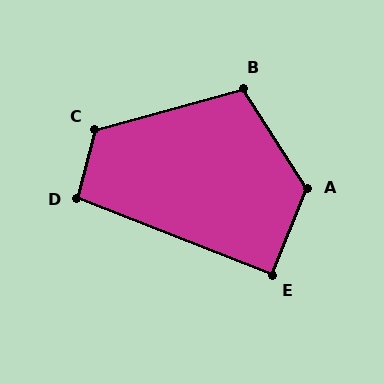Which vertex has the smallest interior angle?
E, at approximately 91 degrees.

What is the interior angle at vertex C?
Approximately 120 degrees (obtuse).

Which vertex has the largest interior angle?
A, at approximately 125 degrees.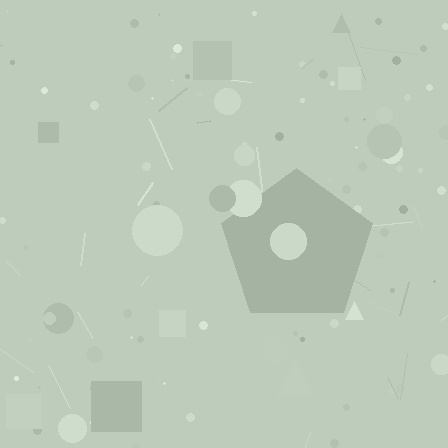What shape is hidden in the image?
A pentagon is hidden in the image.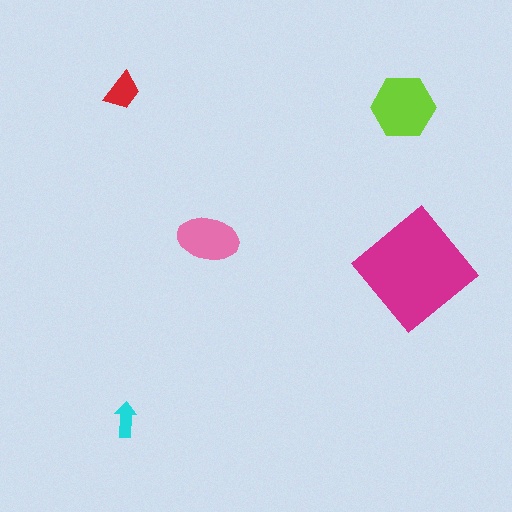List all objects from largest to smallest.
The magenta diamond, the lime hexagon, the pink ellipse, the red trapezoid, the cyan arrow.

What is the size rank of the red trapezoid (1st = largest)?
4th.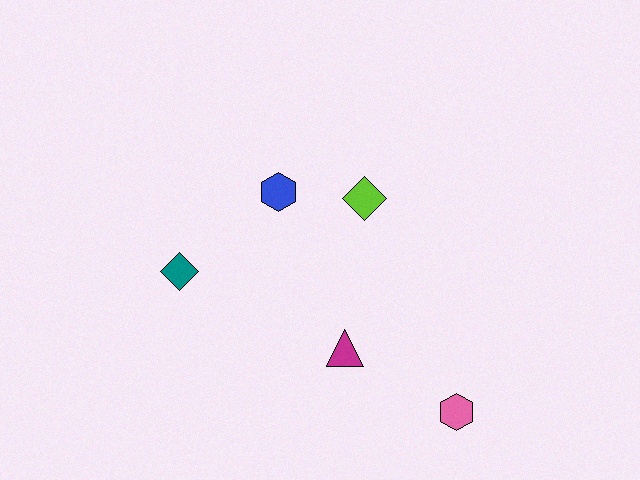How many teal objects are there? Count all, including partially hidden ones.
There is 1 teal object.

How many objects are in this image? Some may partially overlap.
There are 5 objects.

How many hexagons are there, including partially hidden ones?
There are 2 hexagons.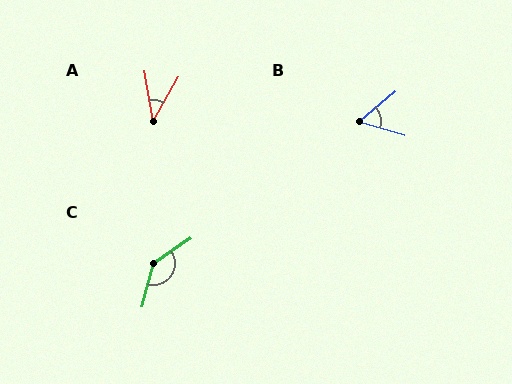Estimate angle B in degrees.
Approximately 58 degrees.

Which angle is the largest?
C, at approximately 139 degrees.